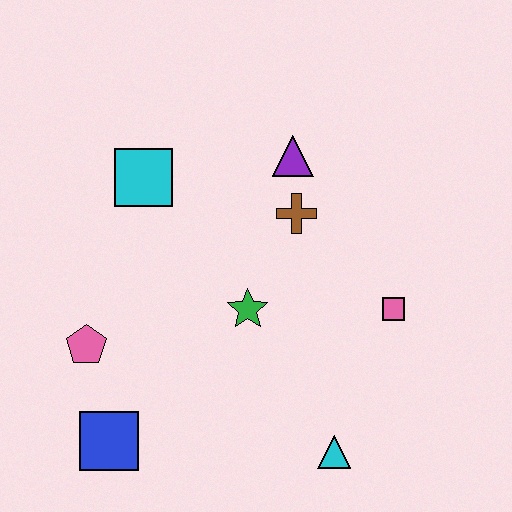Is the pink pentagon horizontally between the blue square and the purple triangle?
No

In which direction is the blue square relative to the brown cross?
The blue square is below the brown cross.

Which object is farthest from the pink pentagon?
The pink square is farthest from the pink pentagon.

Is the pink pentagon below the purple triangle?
Yes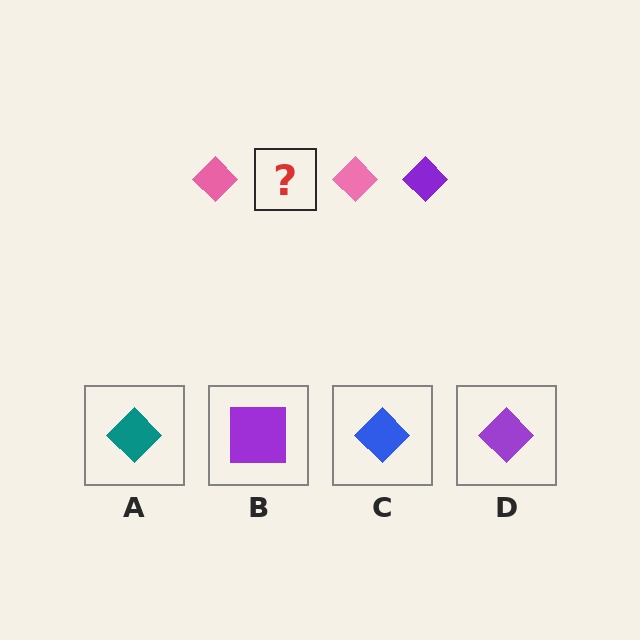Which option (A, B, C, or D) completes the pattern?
D.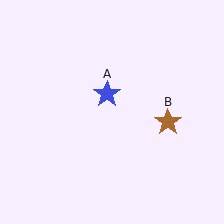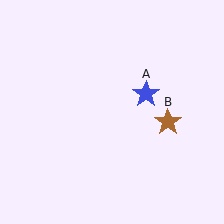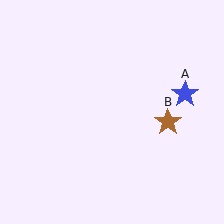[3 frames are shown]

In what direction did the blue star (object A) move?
The blue star (object A) moved right.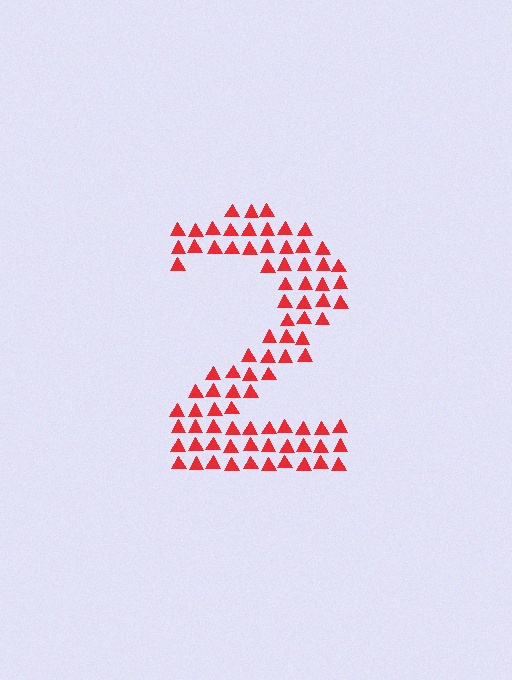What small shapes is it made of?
It is made of small triangles.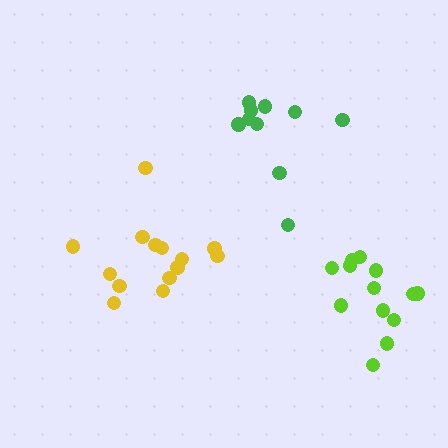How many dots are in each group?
Group 1: 14 dots, Group 2: 10 dots, Group 3: 13 dots (37 total).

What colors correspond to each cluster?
The clusters are colored: yellow, green, lime.